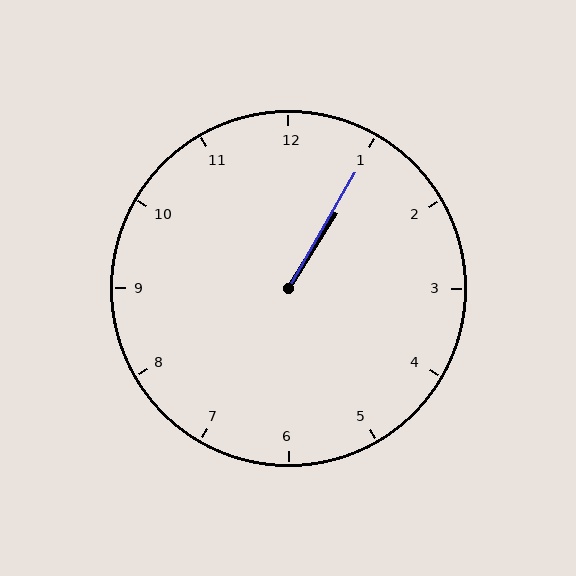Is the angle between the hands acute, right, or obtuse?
It is acute.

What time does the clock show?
1:05.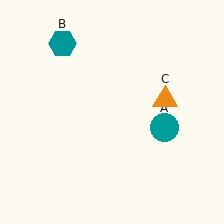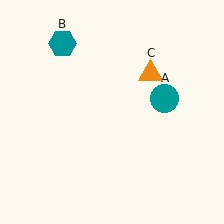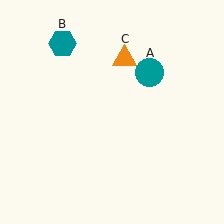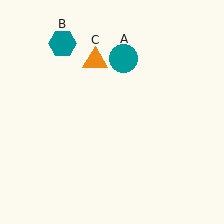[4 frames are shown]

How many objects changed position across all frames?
2 objects changed position: teal circle (object A), orange triangle (object C).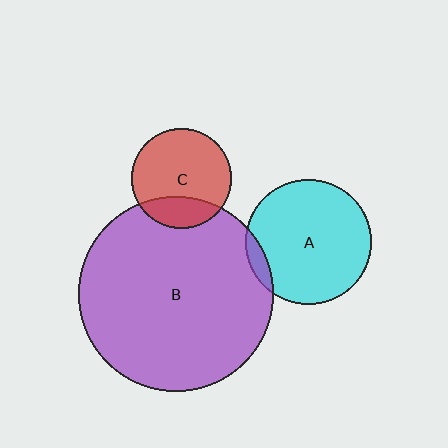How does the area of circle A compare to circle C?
Approximately 1.6 times.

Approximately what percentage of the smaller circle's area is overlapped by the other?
Approximately 25%.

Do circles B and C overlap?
Yes.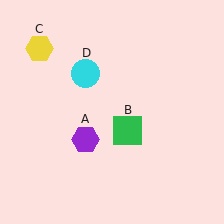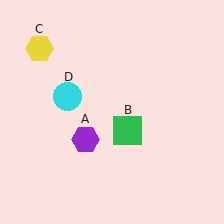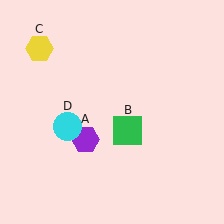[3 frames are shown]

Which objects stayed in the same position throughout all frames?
Purple hexagon (object A) and green square (object B) and yellow hexagon (object C) remained stationary.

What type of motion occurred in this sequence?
The cyan circle (object D) rotated counterclockwise around the center of the scene.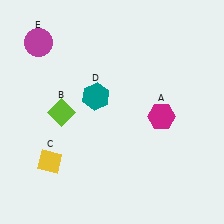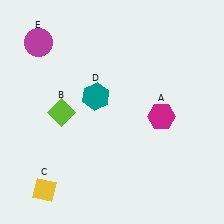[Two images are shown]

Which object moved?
The yellow diamond (C) moved down.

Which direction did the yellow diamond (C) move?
The yellow diamond (C) moved down.